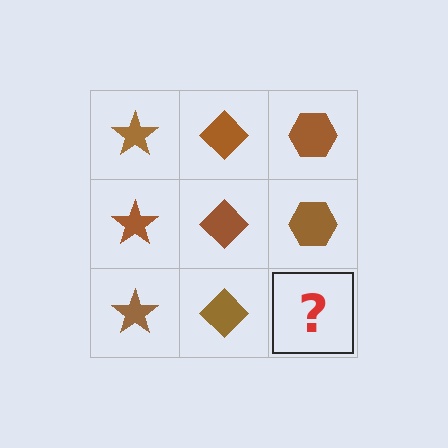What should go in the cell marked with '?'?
The missing cell should contain a brown hexagon.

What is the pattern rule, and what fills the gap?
The rule is that each column has a consistent shape. The gap should be filled with a brown hexagon.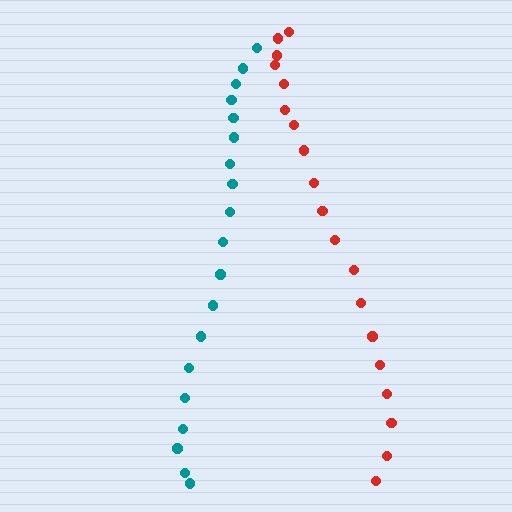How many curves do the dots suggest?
There are 2 distinct paths.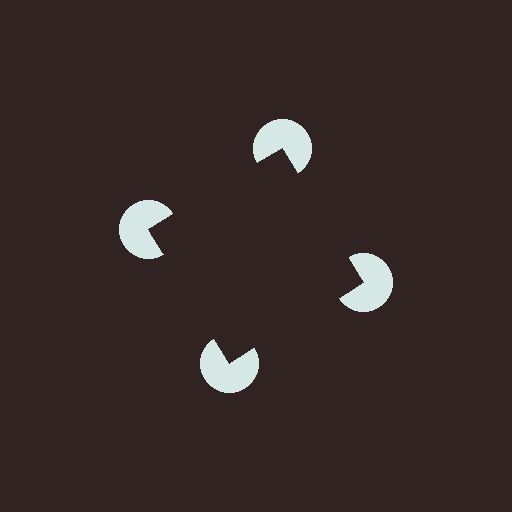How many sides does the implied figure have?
4 sides.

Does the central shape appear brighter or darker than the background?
It typically appears slightly darker than the background, even though no actual brightness change is drawn.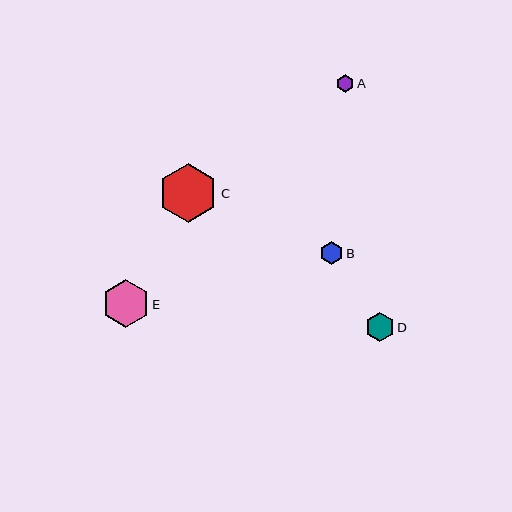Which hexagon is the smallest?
Hexagon A is the smallest with a size of approximately 17 pixels.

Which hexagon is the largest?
Hexagon C is the largest with a size of approximately 59 pixels.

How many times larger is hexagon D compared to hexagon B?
Hexagon D is approximately 1.2 times the size of hexagon B.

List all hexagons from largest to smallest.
From largest to smallest: C, E, D, B, A.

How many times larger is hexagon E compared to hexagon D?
Hexagon E is approximately 1.7 times the size of hexagon D.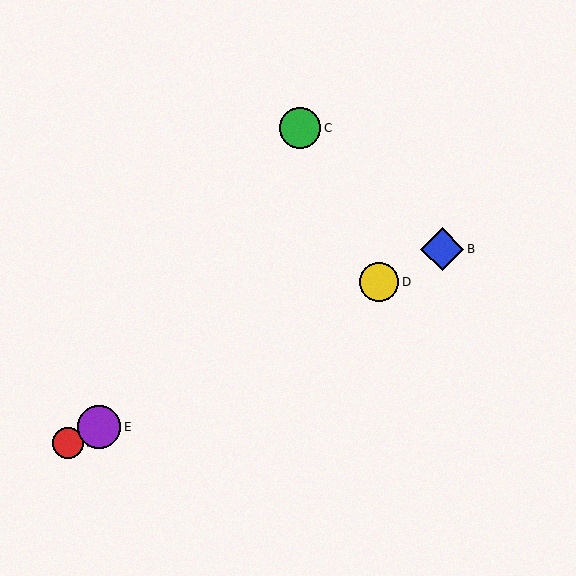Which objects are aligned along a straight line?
Objects A, B, D, E are aligned along a straight line.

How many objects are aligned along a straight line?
4 objects (A, B, D, E) are aligned along a straight line.